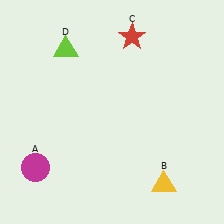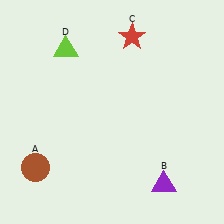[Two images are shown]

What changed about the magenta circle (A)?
In Image 1, A is magenta. In Image 2, it changed to brown.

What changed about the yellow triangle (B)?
In Image 1, B is yellow. In Image 2, it changed to purple.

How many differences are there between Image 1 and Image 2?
There are 2 differences between the two images.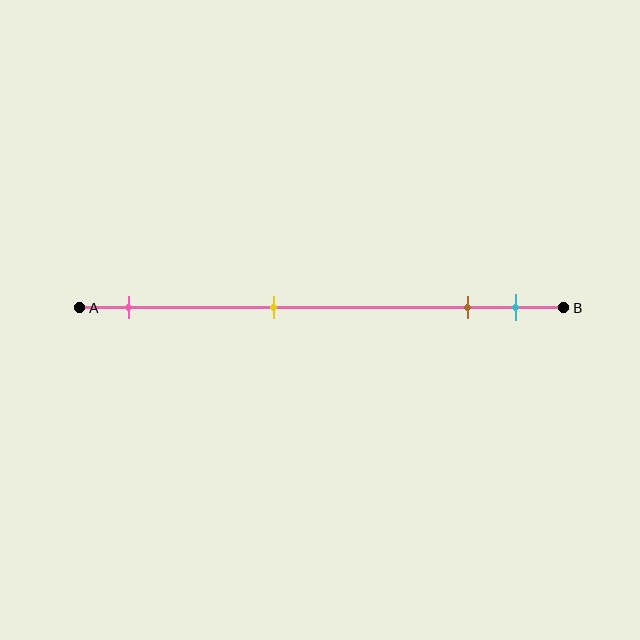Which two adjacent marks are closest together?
The brown and cyan marks are the closest adjacent pair.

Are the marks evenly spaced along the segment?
No, the marks are not evenly spaced.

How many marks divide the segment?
There are 4 marks dividing the segment.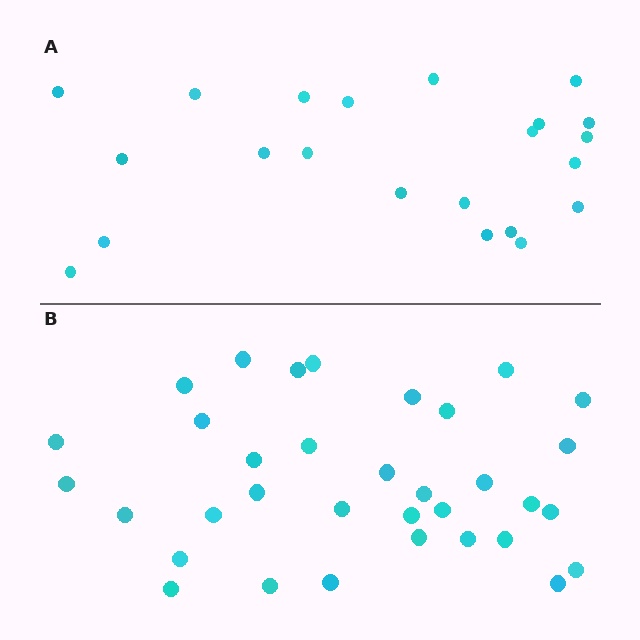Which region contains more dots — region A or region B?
Region B (the bottom region) has more dots.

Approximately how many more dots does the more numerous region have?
Region B has roughly 12 or so more dots than region A.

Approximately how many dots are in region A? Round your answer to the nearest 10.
About 20 dots. (The exact count is 22, which rounds to 20.)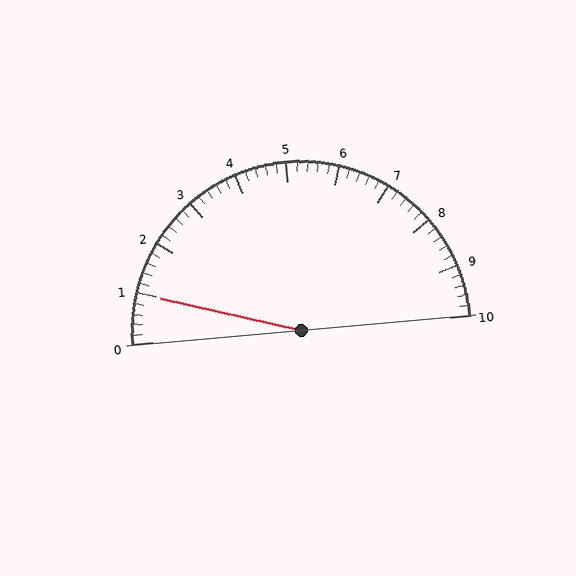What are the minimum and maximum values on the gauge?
The gauge ranges from 0 to 10.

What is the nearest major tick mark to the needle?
The nearest major tick mark is 1.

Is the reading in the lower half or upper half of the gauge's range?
The reading is in the lower half of the range (0 to 10).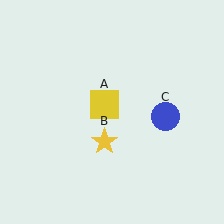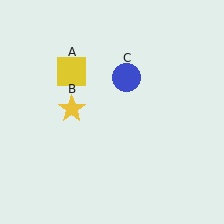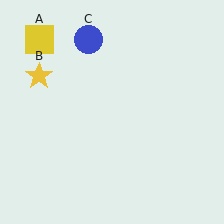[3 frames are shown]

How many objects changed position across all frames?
3 objects changed position: yellow square (object A), yellow star (object B), blue circle (object C).